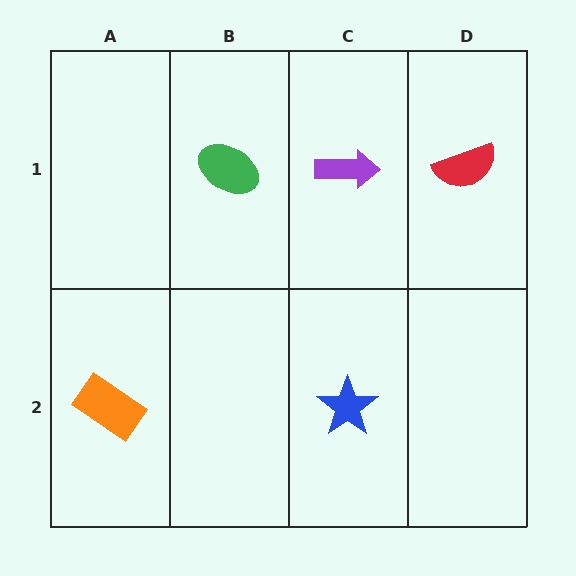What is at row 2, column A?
An orange rectangle.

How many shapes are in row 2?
2 shapes.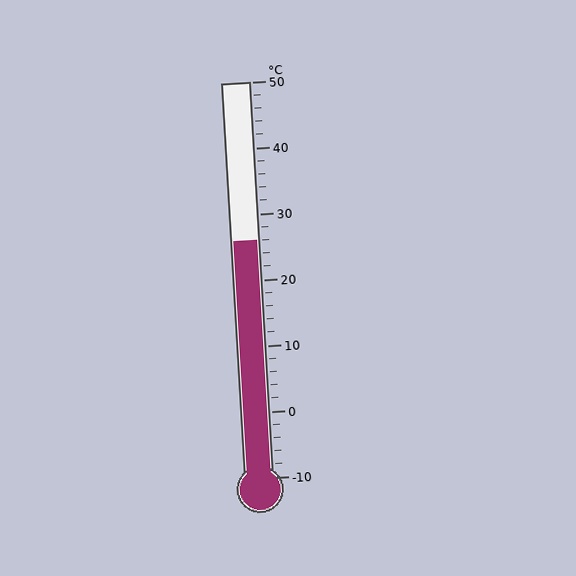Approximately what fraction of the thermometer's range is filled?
The thermometer is filled to approximately 60% of its range.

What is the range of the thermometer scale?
The thermometer scale ranges from -10°C to 50°C.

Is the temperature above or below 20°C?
The temperature is above 20°C.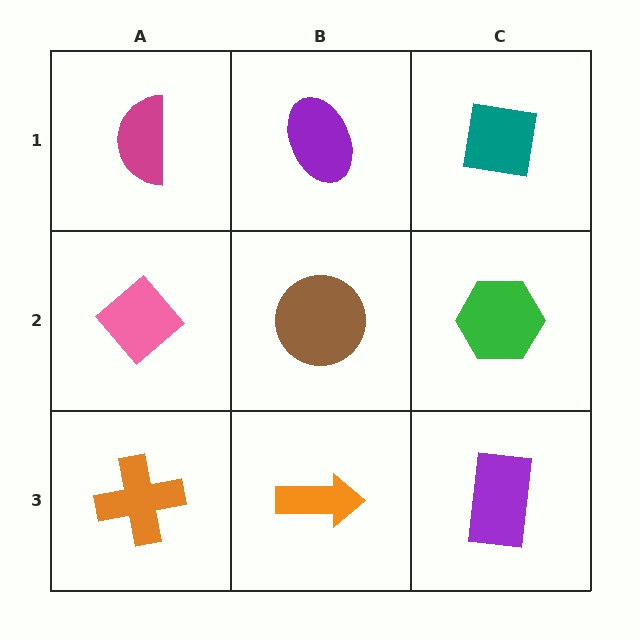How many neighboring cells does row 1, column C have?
2.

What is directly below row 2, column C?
A purple rectangle.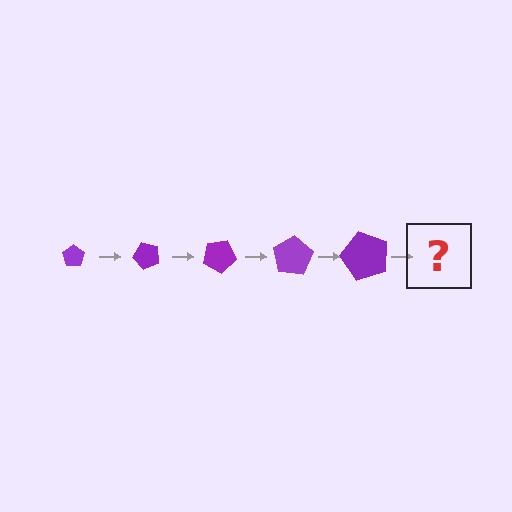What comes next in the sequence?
The next element should be a pentagon, larger than the previous one and rotated 250 degrees from the start.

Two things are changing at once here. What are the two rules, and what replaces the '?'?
The two rules are that the pentagon grows larger each step and it rotates 50 degrees each step. The '?' should be a pentagon, larger than the previous one and rotated 250 degrees from the start.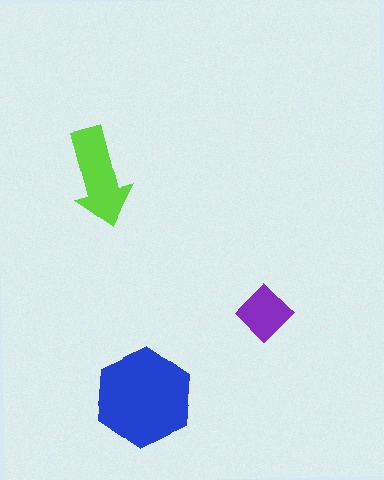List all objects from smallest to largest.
The purple diamond, the lime arrow, the blue hexagon.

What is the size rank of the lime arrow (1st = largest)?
2nd.